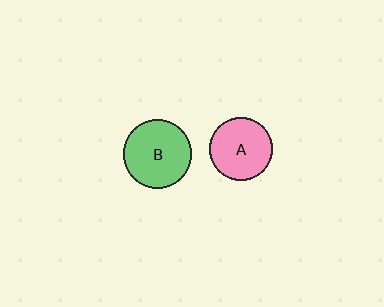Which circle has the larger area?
Circle B (green).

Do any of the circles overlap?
No, none of the circles overlap.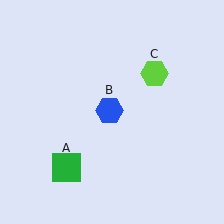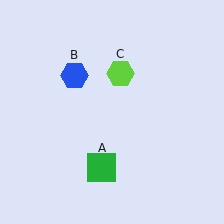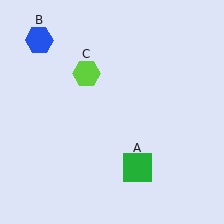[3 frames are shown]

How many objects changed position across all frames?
3 objects changed position: green square (object A), blue hexagon (object B), lime hexagon (object C).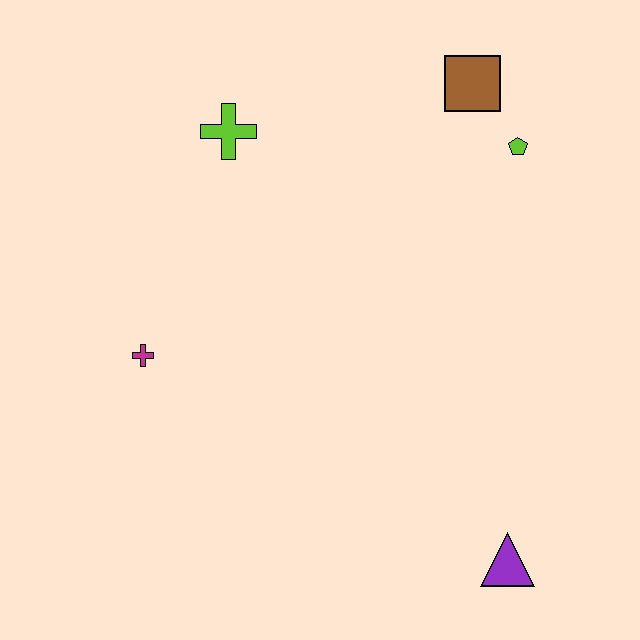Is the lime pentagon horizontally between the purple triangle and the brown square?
No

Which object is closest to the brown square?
The lime pentagon is closest to the brown square.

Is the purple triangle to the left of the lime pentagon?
Yes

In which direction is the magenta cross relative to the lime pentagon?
The magenta cross is to the left of the lime pentagon.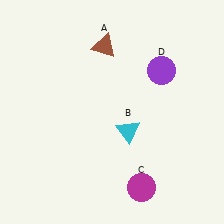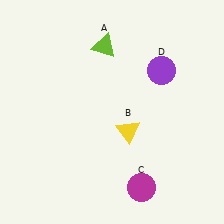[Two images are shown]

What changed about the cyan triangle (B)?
In Image 1, B is cyan. In Image 2, it changed to yellow.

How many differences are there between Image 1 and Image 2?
There are 2 differences between the two images.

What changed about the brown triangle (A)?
In Image 1, A is brown. In Image 2, it changed to lime.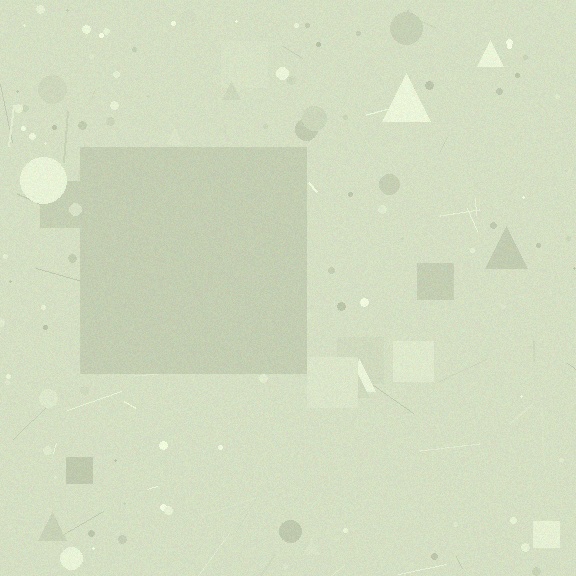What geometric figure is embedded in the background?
A square is embedded in the background.